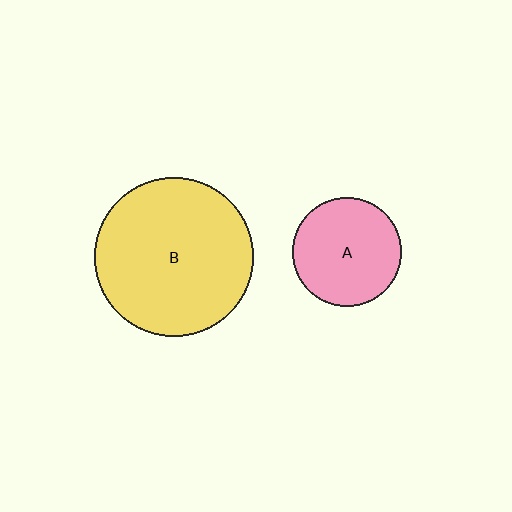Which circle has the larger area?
Circle B (yellow).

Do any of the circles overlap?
No, none of the circles overlap.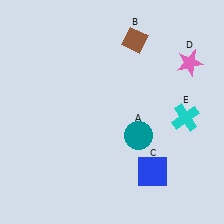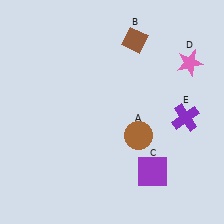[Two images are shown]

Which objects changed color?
A changed from teal to brown. C changed from blue to purple. E changed from cyan to purple.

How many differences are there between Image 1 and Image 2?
There are 3 differences between the two images.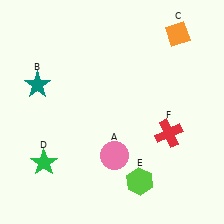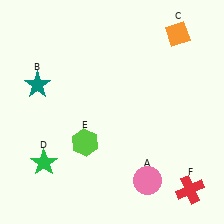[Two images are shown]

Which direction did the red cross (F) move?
The red cross (F) moved down.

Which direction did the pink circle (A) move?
The pink circle (A) moved right.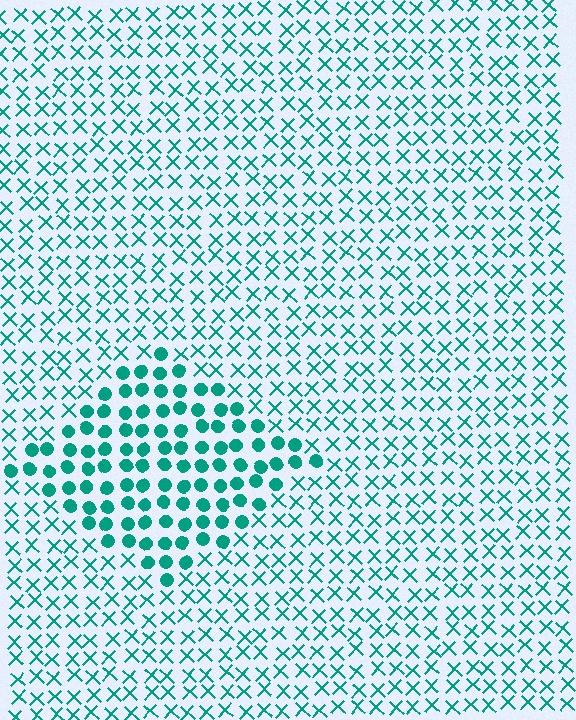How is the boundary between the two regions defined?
The boundary is defined by a change in element shape: circles inside vs. X marks outside. All elements share the same color and spacing.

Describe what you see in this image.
The image is filled with small teal elements arranged in a uniform grid. A diamond-shaped region contains circles, while the surrounding area contains X marks. The boundary is defined purely by the change in element shape.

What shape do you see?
I see a diamond.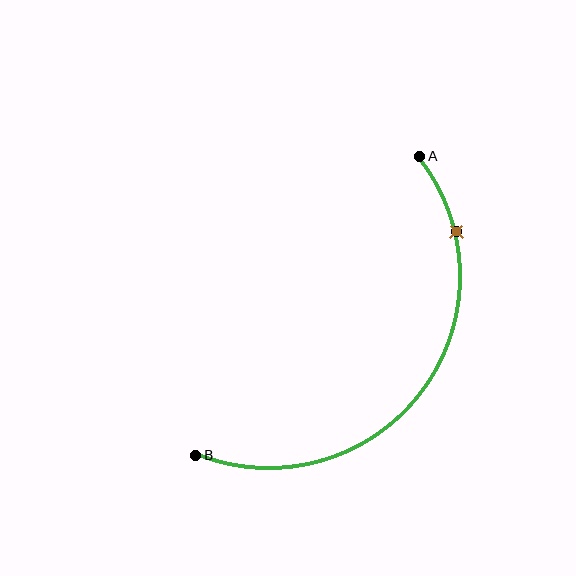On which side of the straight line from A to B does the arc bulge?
The arc bulges below and to the right of the straight line connecting A and B.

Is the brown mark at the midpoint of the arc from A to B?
No. The brown mark lies on the arc but is closer to endpoint A. The arc midpoint would be at the point on the curve equidistant along the arc from both A and B.